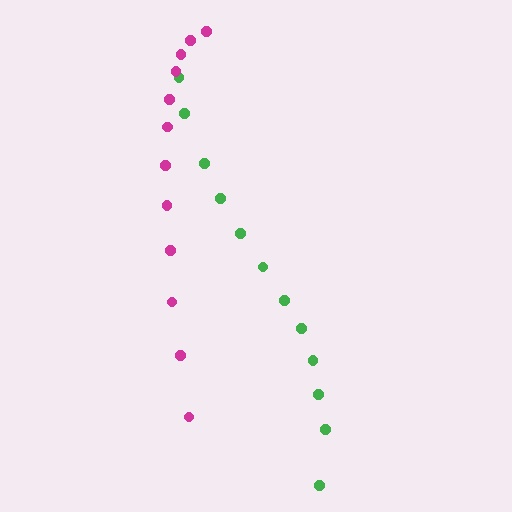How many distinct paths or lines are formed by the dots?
There are 2 distinct paths.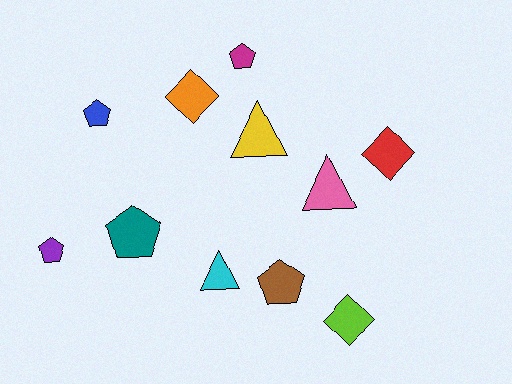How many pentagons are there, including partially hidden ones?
There are 5 pentagons.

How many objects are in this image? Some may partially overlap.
There are 11 objects.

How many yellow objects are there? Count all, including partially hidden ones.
There is 1 yellow object.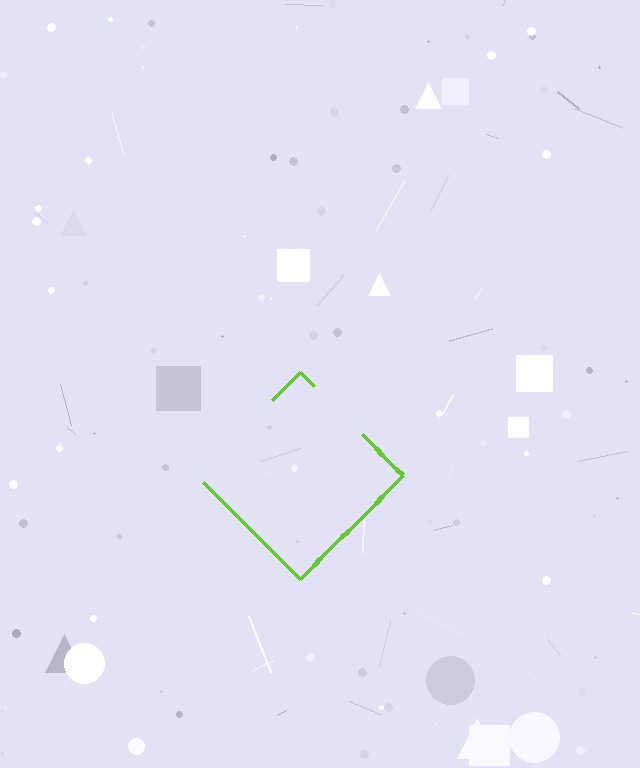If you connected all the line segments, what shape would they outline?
They would outline a diamond.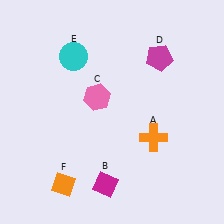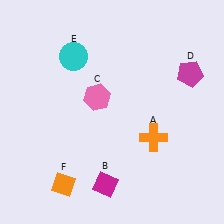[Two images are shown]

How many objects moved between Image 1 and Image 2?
1 object moved between the two images.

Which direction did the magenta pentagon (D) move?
The magenta pentagon (D) moved right.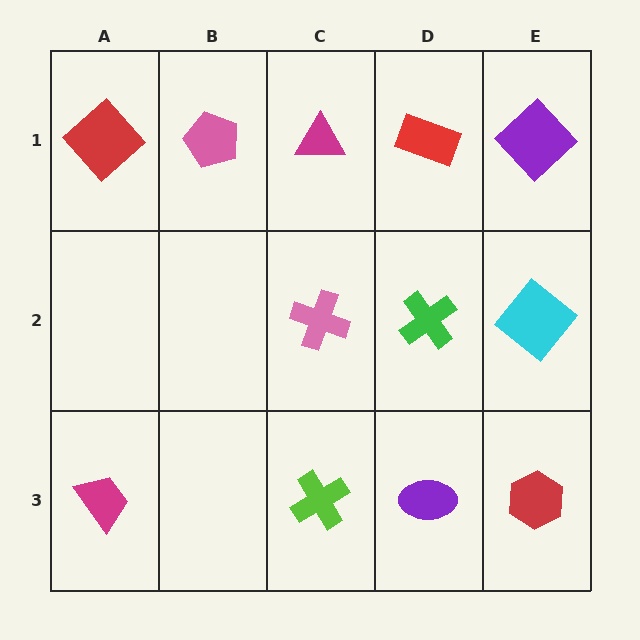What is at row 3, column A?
A magenta trapezoid.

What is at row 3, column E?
A red hexagon.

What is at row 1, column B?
A pink pentagon.